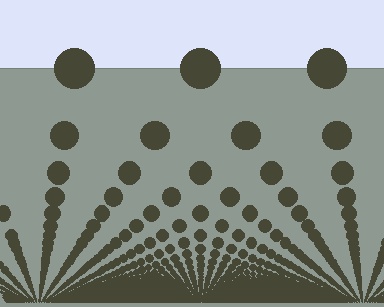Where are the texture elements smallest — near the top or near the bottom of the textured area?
Near the bottom.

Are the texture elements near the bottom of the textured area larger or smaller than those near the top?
Smaller. The gradient is inverted — elements near the bottom are smaller and denser.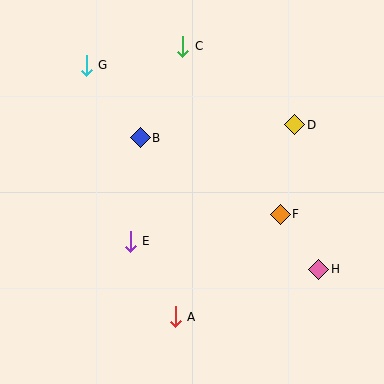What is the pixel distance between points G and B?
The distance between G and B is 90 pixels.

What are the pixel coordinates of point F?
Point F is at (280, 214).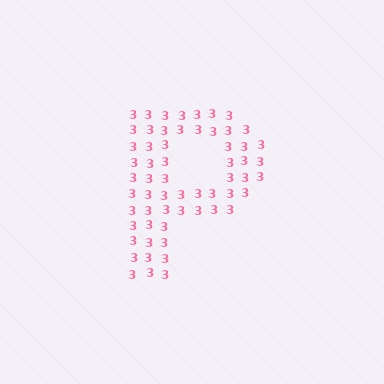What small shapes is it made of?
It is made of small digit 3's.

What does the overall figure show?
The overall figure shows the letter P.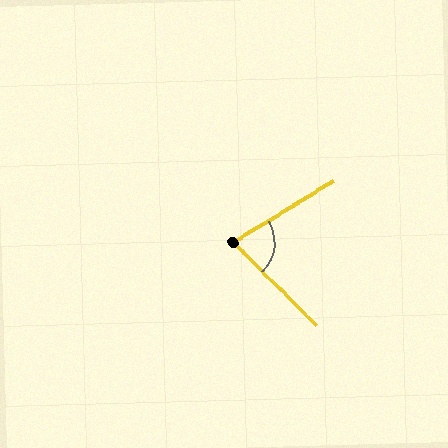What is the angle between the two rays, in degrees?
Approximately 76 degrees.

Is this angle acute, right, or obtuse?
It is acute.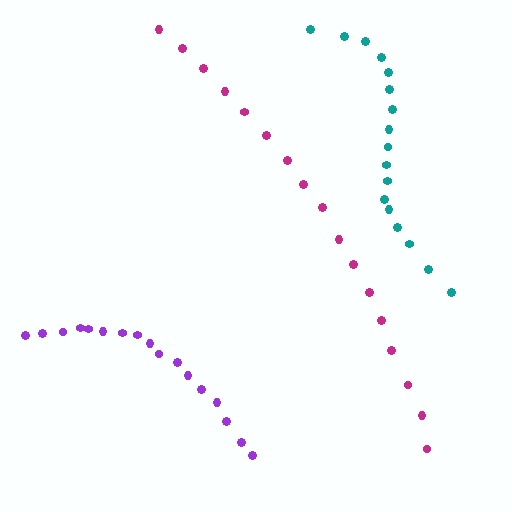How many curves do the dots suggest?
There are 3 distinct paths.